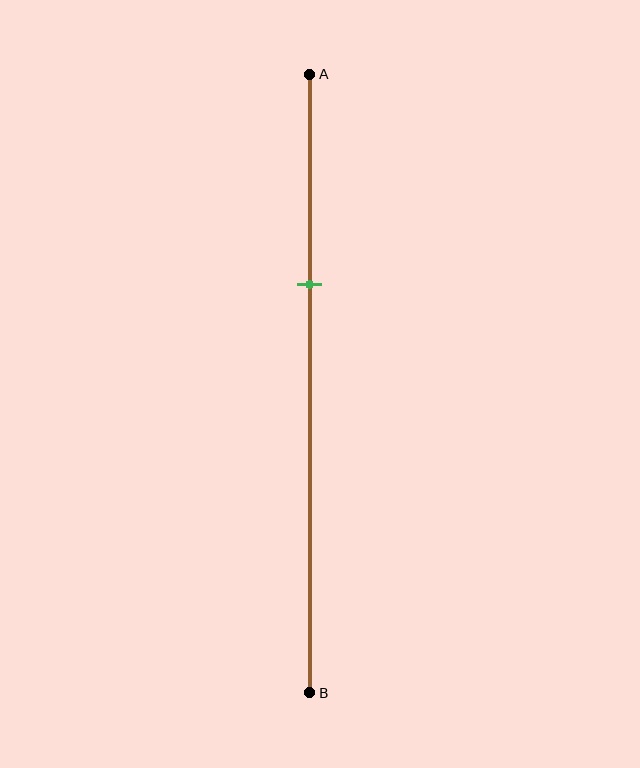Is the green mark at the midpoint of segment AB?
No, the mark is at about 35% from A, not at the 50% midpoint.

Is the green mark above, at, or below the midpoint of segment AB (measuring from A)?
The green mark is above the midpoint of segment AB.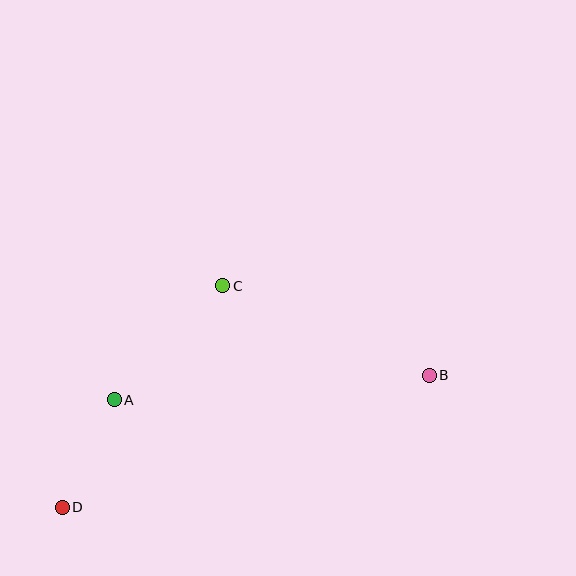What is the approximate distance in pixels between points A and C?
The distance between A and C is approximately 157 pixels.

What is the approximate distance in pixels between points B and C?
The distance between B and C is approximately 225 pixels.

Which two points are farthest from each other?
Points B and D are farthest from each other.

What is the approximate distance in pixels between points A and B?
The distance between A and B is approximately 316 pixels.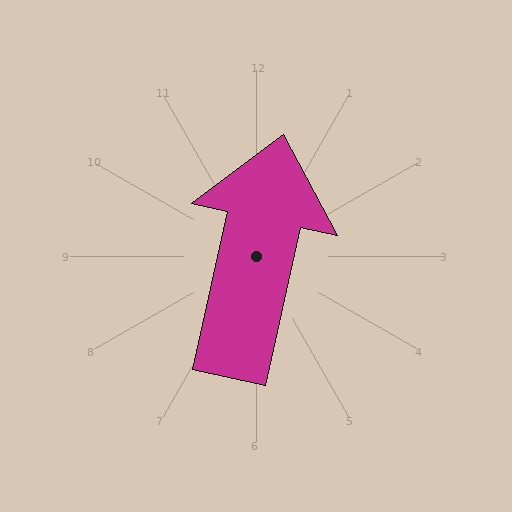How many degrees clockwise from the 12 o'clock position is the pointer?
Approximately 13 degrees.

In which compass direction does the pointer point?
North.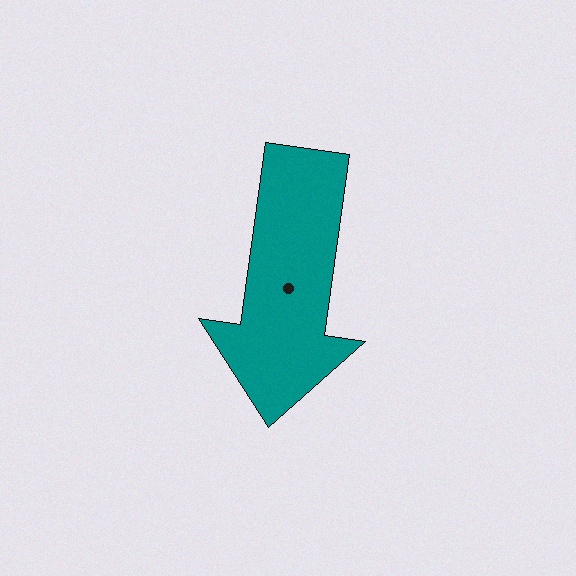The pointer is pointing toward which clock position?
Roughly 6 o'clock.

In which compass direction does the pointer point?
South.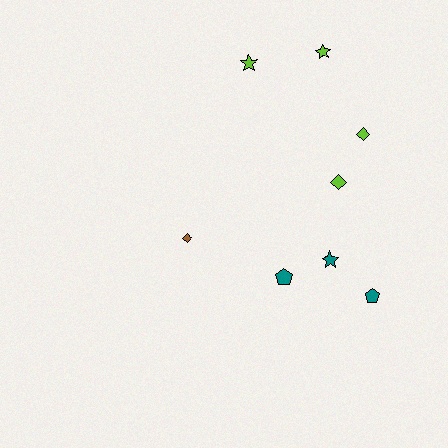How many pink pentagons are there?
There are no pink pentagons.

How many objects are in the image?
There are 8 objects.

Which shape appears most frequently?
Diamond, with 3 objects.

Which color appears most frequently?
Lime, with 4 objects.